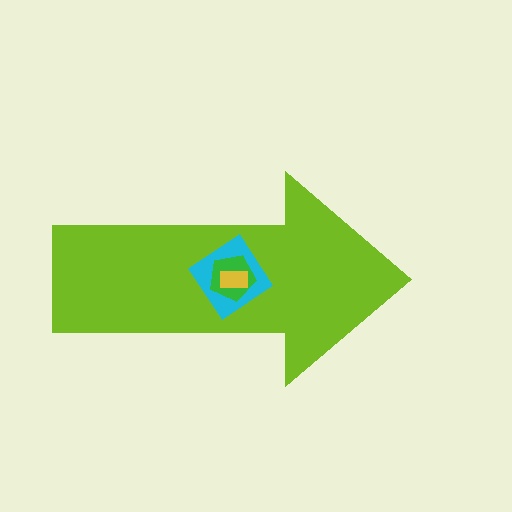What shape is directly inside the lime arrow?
The cyan diamond.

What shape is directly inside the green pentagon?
The yellow rectangle.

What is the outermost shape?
The lime arrow.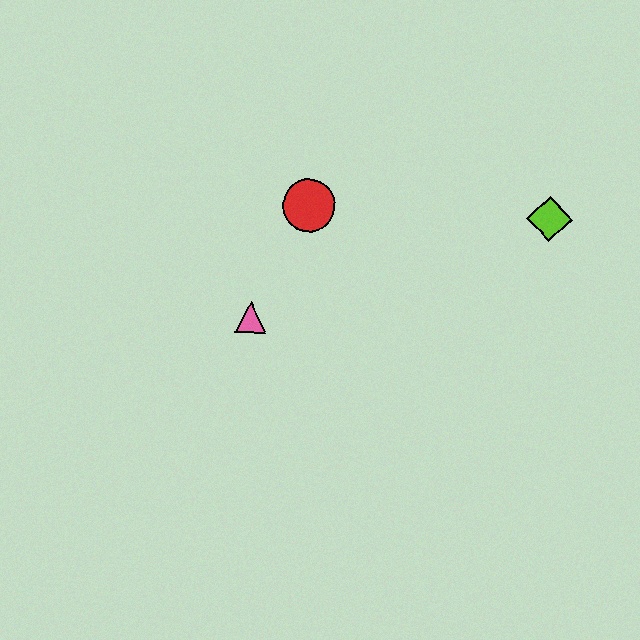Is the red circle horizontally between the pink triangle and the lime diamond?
Yes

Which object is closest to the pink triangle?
The red circle is closest to the pink triangle.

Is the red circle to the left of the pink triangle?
No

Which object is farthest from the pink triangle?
The lime diamond is farthest from the pink triangle.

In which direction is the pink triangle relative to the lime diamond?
The pink triangle is to the left of the lime diamond.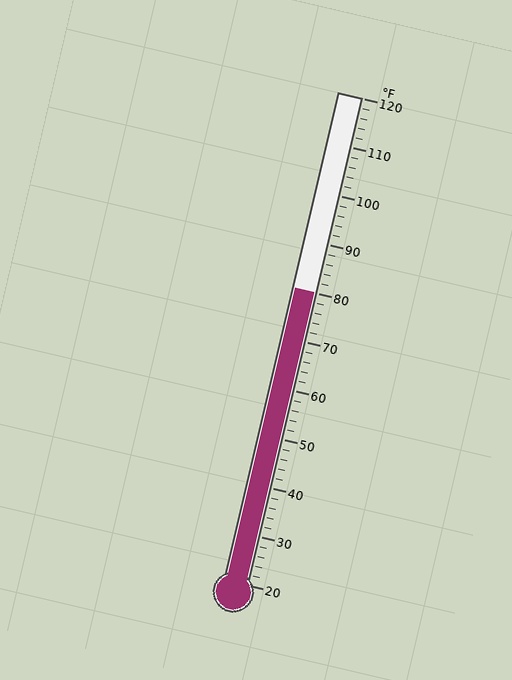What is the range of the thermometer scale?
The thermometer scale ranges from 20°F to 120°F.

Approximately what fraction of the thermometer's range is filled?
The thermometer is filled to approximately 60% of its range.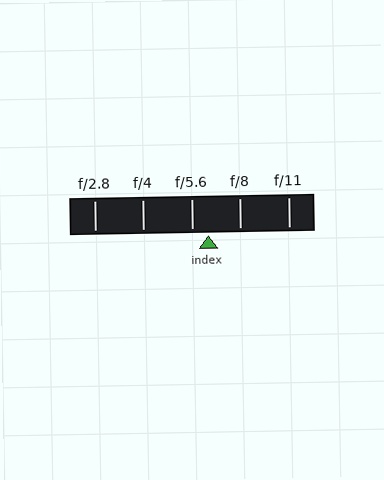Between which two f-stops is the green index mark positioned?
The index mark is between f/5.6 and f/8.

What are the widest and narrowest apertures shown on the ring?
The widest aperture shown is f/2.8 and the narrowest is f/11.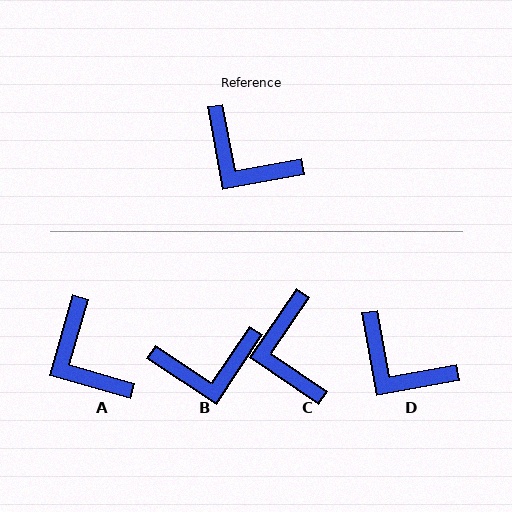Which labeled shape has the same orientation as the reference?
D.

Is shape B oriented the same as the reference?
No, it is off by about 46 degrees.